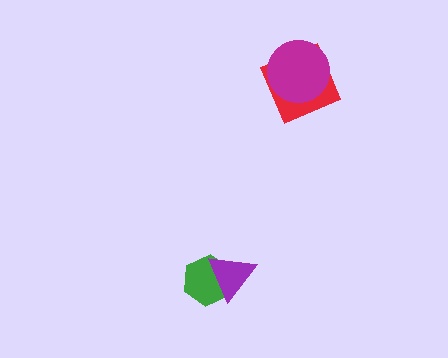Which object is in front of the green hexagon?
The purple triangle is in front of the green hexagon.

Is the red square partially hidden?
Yes, it is partially covered by another shape.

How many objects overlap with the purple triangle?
1 object overlaps with the purple triangle.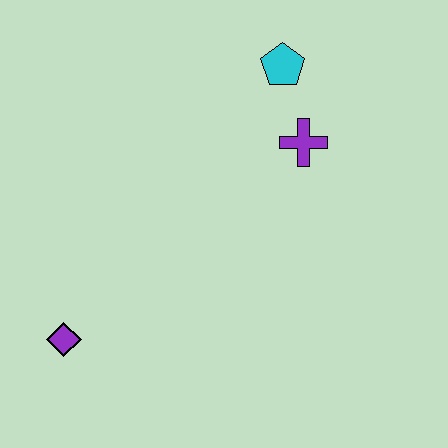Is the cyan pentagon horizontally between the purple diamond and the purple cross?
Yes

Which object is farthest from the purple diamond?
The cyan pentagon is farthest from the purple diamond.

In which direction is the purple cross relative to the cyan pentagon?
The purple cross is below the cyan pentagon.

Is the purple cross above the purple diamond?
Yes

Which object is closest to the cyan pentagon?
The purple cross is closest to the cyan pentagon.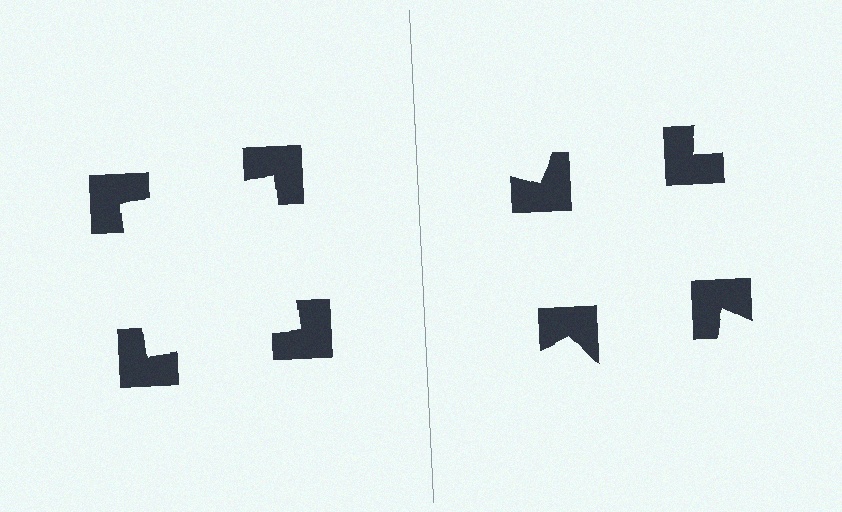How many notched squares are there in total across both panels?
8 — 4 on each side.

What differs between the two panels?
The notched squares are positioned identically on both sides; only the wedge orientations differ. On the left they align to a square; on the right they are misaligned.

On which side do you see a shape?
An illusory square appears on the left side. On the right side the wedge cuts are rotated, so no coherent shape forms.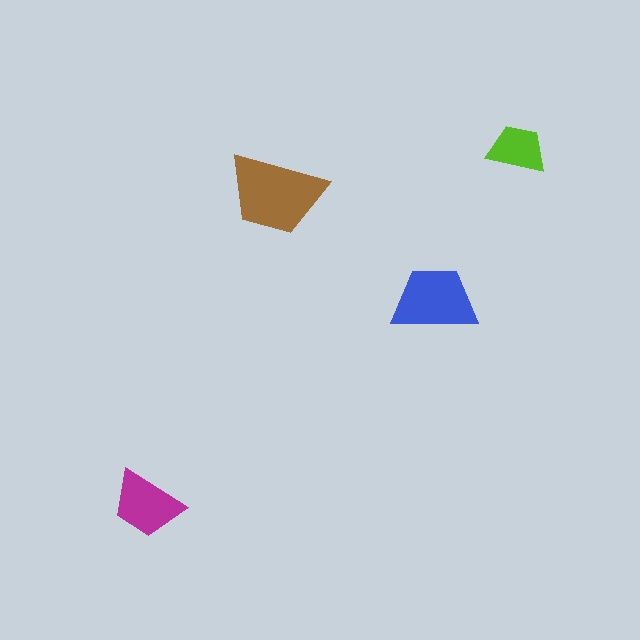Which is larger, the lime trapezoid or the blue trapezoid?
The blue one.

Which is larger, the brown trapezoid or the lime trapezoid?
The brown one.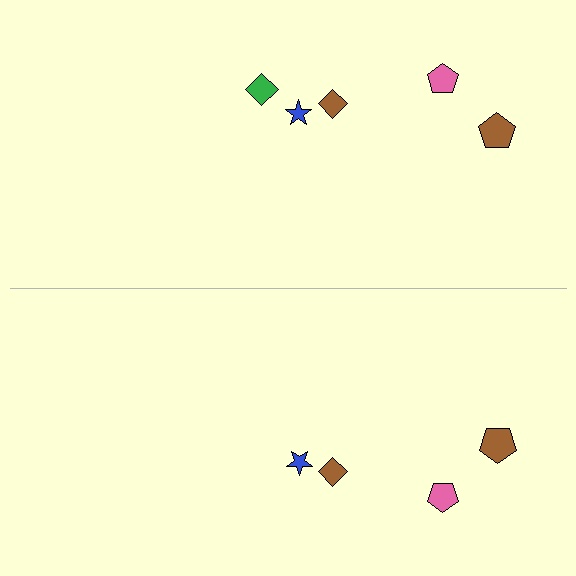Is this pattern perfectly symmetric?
No, the pattern is not perfectly symmetric. A green diamond is missing from the bottom side.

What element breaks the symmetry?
A green diamond is missing from the bottom side.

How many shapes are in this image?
There are 9 shapes in this image.